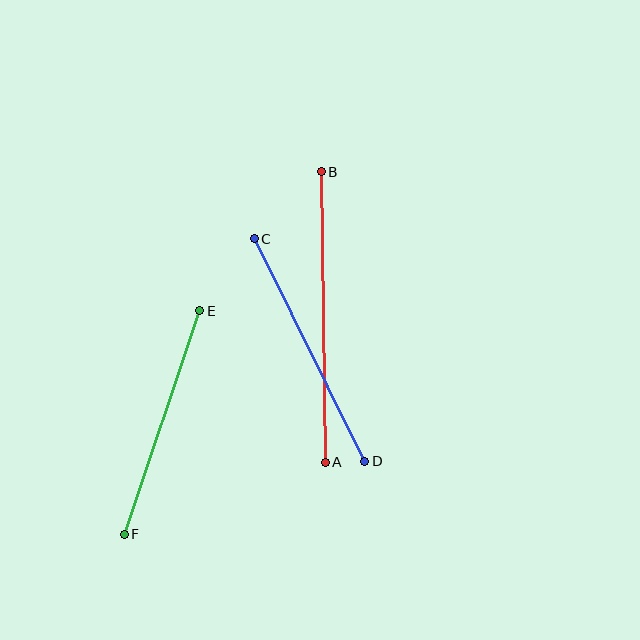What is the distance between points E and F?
The distance is approximately 236 pixels.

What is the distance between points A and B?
The distance is approximately 291 pixels.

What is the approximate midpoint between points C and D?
The midpoint is at approximately (310, 350) pixels.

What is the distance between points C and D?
The distance is approximately 249 pixels.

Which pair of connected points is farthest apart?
Points A and B are farthest apart.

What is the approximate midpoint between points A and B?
The midpoint is at approximately (323, 317) pixels.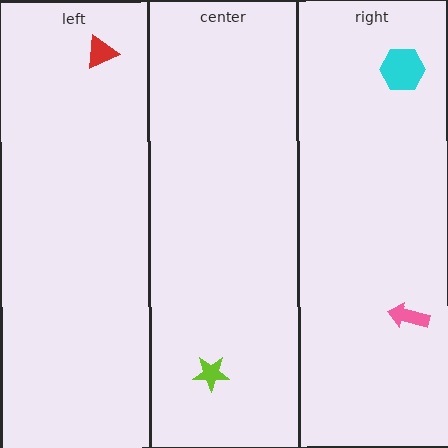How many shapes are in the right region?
2.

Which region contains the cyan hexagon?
The right region.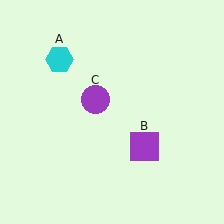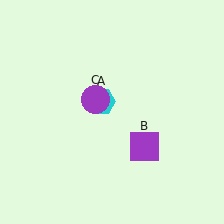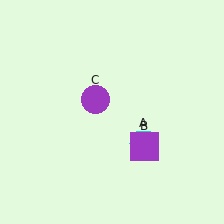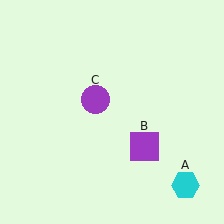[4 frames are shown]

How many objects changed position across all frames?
1 object changed position: cyan hexagon (object A).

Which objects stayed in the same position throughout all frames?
Purple square (object B) and purple circle (object C) remained stationary.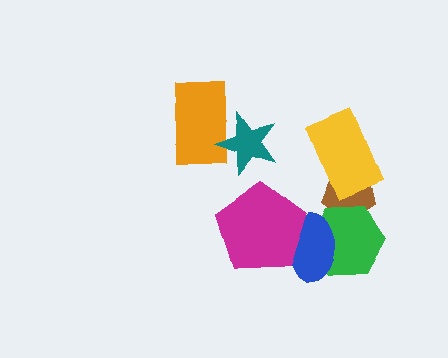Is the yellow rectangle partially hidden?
No, no other shape covers it.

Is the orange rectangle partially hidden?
Yes, it is partially covered by another shape.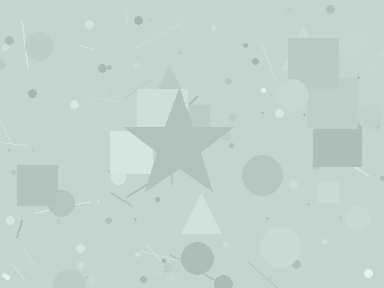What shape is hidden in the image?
A star is hidden in the image.